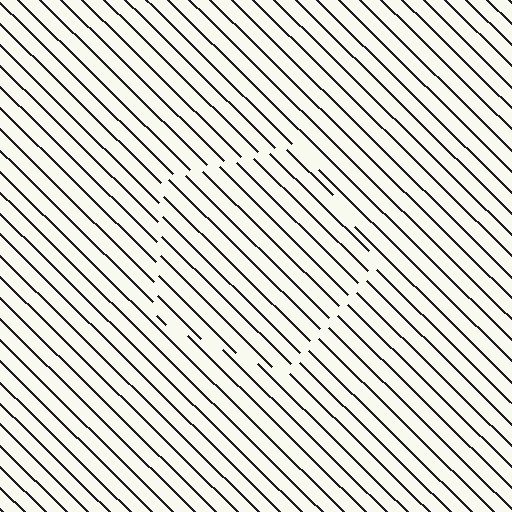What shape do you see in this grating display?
An illusory pentagon. The interior of the shape contains the same grating, shifted by half a period — the contour is defined by the phase discontinuity where line-ends from the inner and outer gratings abut.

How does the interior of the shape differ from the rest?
The interior of the shape contains the same grating, shifted by half a period — the contour is defined by the phase discontinuity where line-ends from the inner and outer gratings abut.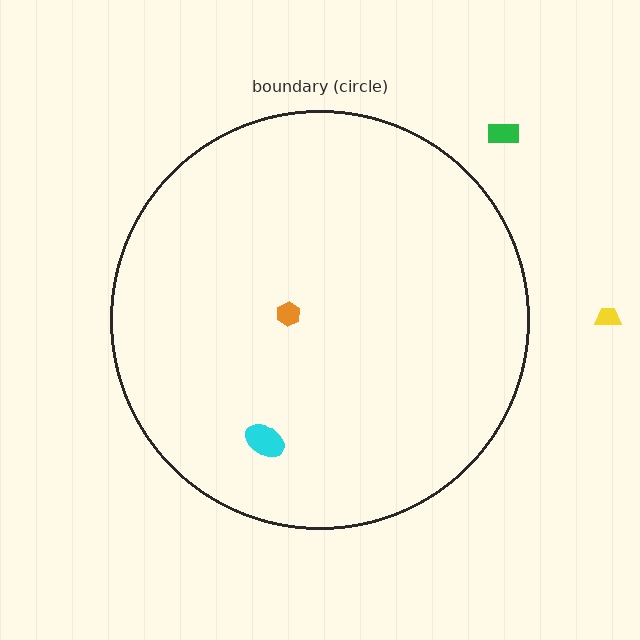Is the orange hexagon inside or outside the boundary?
Inside.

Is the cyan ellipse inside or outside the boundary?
Inside.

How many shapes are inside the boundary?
2 inside, 2 outside.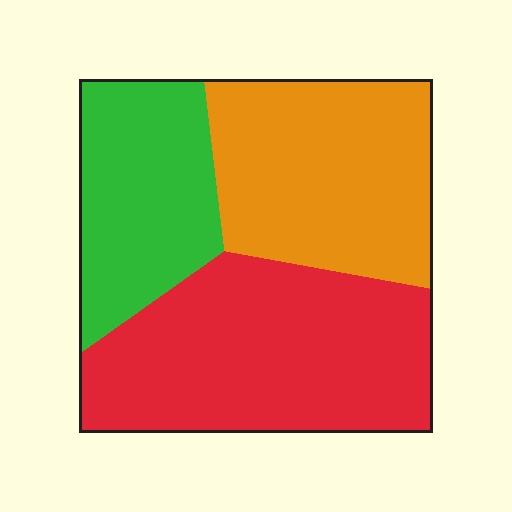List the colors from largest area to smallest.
From largest to smallest: red, orange, green.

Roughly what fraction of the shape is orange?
Orange takes up about one third (1/3) of the shape.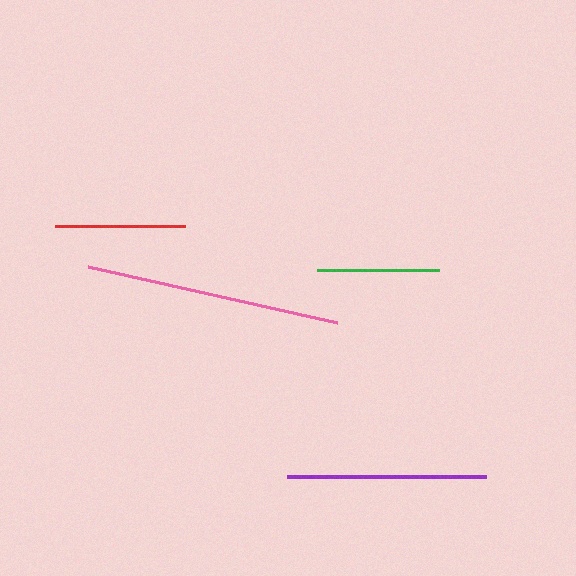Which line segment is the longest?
The pink line is the longest at approximately 255 pixels.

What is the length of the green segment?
The green segment is approximately 122 pixels long.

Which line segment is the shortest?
The green line is the shortest at approximately 122 pixels.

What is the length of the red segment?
The red segment is approximately 129 pixels long.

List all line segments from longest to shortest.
From longest to shortest: pink, purple, red, green.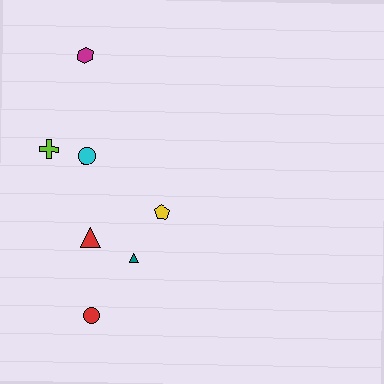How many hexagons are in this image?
There is 1 hexagon.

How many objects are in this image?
There are 7 objects.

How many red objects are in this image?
There are 2 red objects.